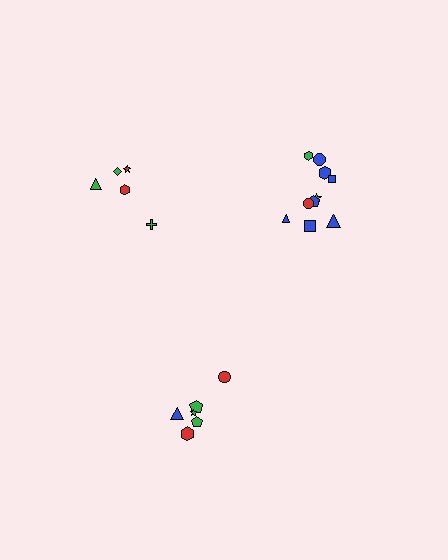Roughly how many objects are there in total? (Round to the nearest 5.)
Roughly 20 objects in total.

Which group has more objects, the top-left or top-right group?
The top-right group.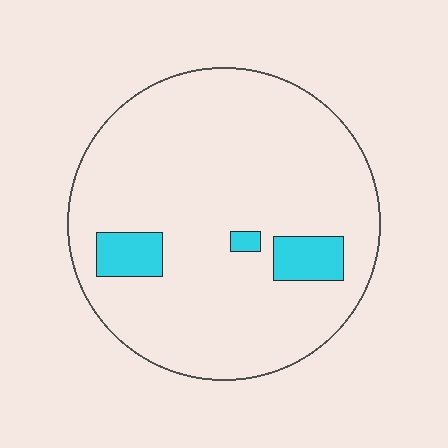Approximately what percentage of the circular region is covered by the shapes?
Approximately 10%.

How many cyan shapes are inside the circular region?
3.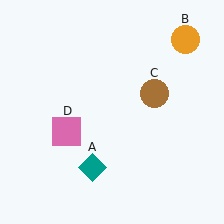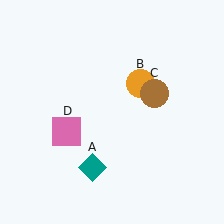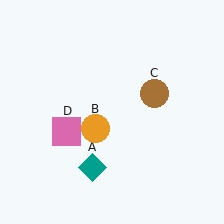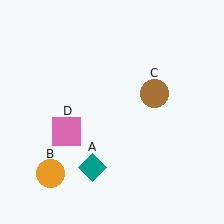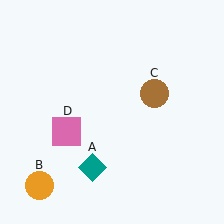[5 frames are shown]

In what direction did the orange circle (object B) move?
The orange circle (object B) moved down and to the left.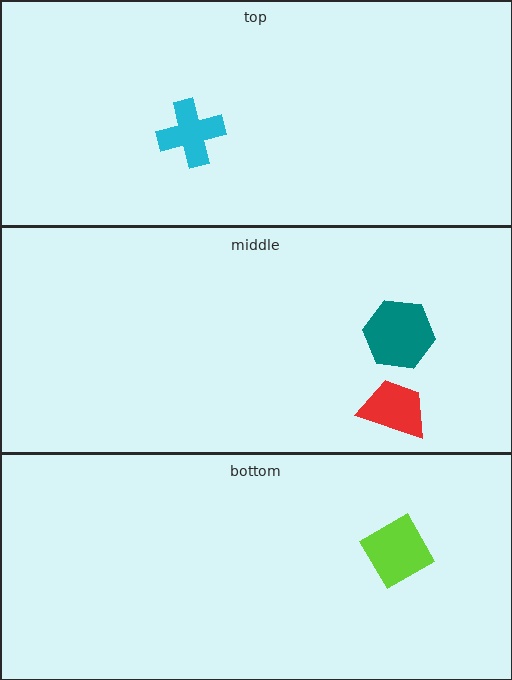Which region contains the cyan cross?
The top region.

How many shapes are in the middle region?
2.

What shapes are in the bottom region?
The lime square.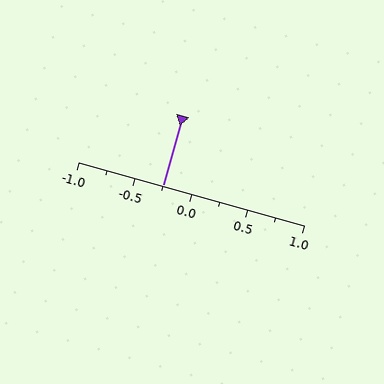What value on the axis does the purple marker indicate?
The marker indicates approximately -0.25.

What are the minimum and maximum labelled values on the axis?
The axis runs from -1.0 to 1.0.